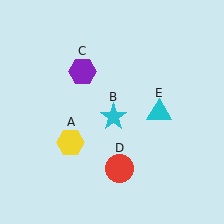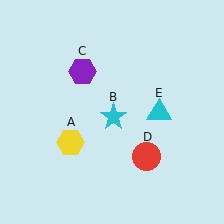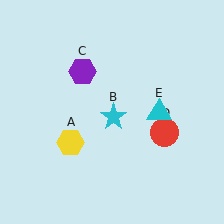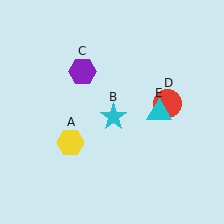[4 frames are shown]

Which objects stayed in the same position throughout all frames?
Yellow hexagon (object A) and cyan star (object B) and purple hexagon (object C) and cyan triangle (object E) remained stationary.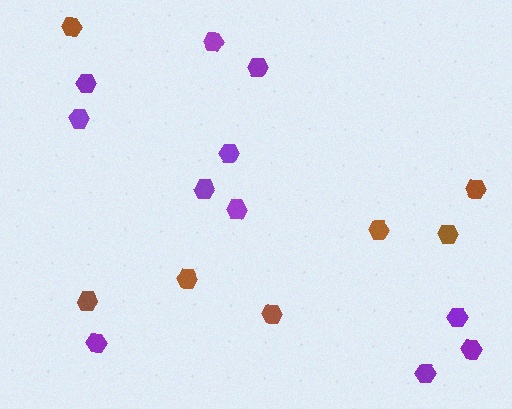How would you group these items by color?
There are 2 groups: one group of brown hexagons (7) and one group of purple hexagons (11).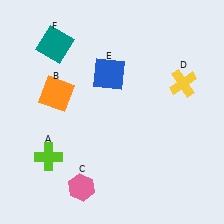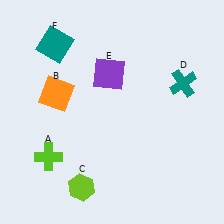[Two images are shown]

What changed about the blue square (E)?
In Image 1, E is blue. In Image 2, it changed to purple.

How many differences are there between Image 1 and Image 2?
There are 3 differences between the two images.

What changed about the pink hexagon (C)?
In Image 1, C is pink. In Image 2, it changed to lime.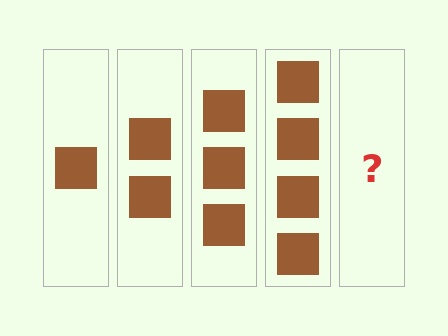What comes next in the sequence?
The next element should be 5 squares.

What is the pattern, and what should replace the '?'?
The pattern is that each step adds one more square. The '?' should be 5 squares.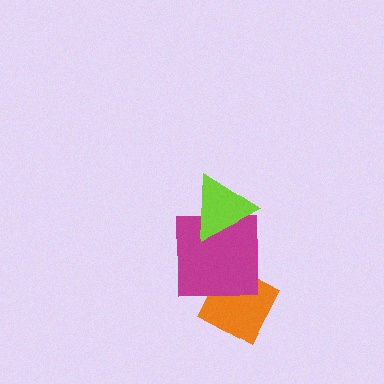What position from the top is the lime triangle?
The lime triangle is 1st from the top.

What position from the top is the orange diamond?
The orange diamond is 3rd from the top.